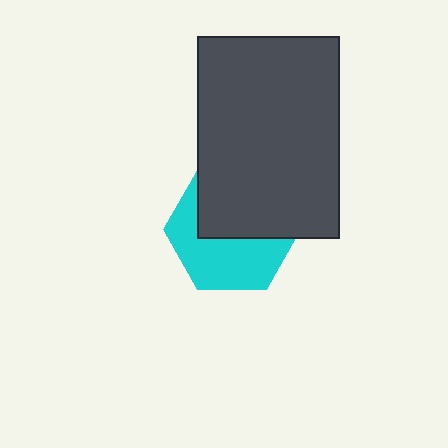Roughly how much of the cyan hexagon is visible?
About half of it is visible (roughly 50%).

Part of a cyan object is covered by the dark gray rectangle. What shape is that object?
It is a hexagon.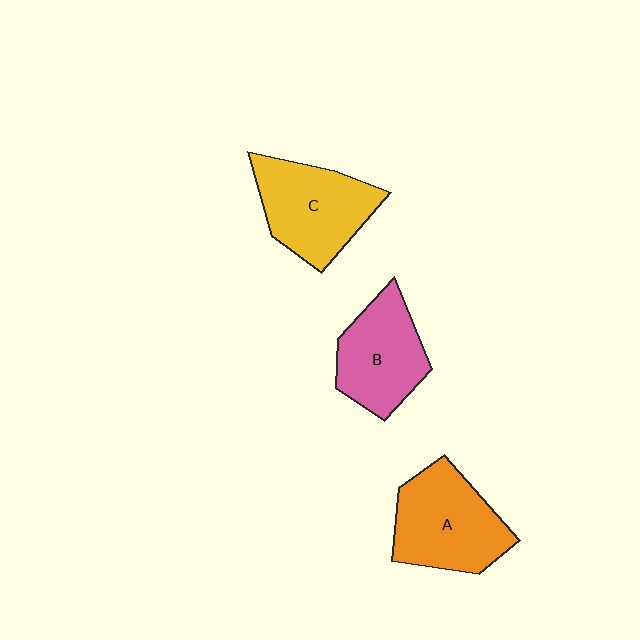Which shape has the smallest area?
Shape B (pink).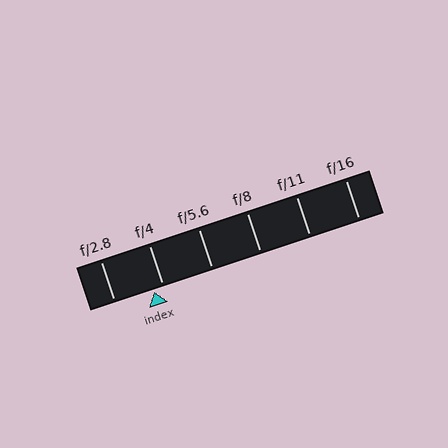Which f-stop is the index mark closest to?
The index mark is closest to f/4.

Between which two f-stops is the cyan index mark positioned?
The index mark is between f/2.8 and f/4.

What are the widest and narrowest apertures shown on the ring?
The widest aperture shown is f/2.8 and the narrowest is f/16.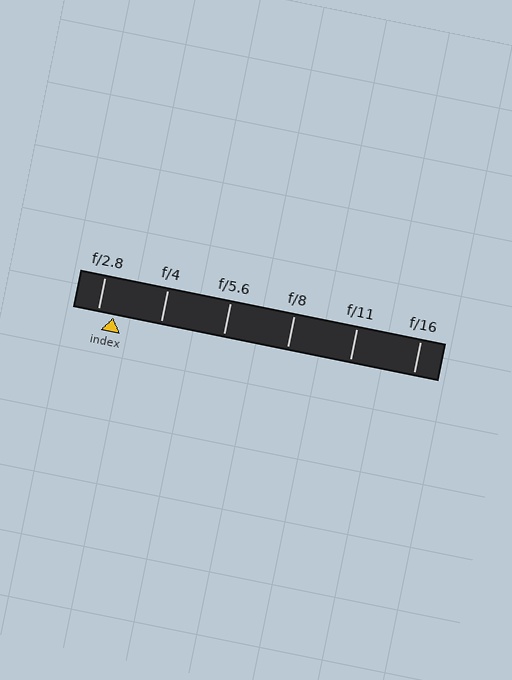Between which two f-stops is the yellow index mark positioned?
The index mark is between f/2.8 and f/4.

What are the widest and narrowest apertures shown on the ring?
The widest aperture shown is f/2.8 and the narrowest is f/16.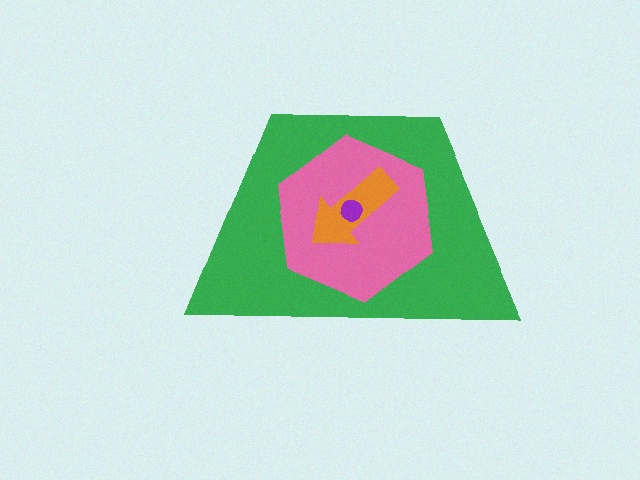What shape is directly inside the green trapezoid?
The pink hexagon.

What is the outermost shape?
The green trapezoid.